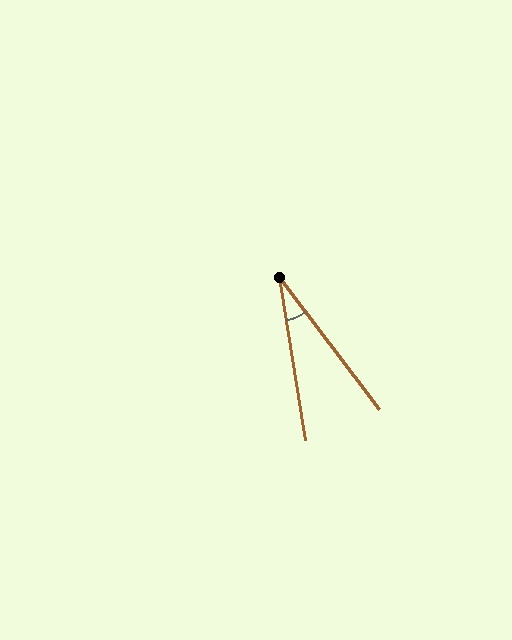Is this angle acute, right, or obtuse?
It is acute.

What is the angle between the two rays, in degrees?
Approximately 28 degrees.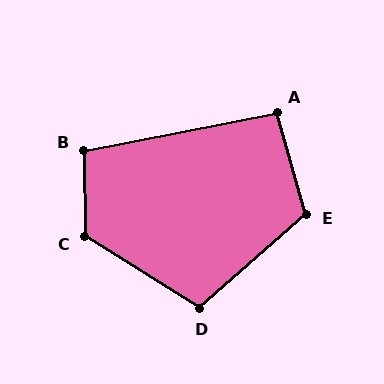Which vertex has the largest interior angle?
C, at approximately 123 degrees.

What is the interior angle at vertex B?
Approximately 100 degrees (obtuse).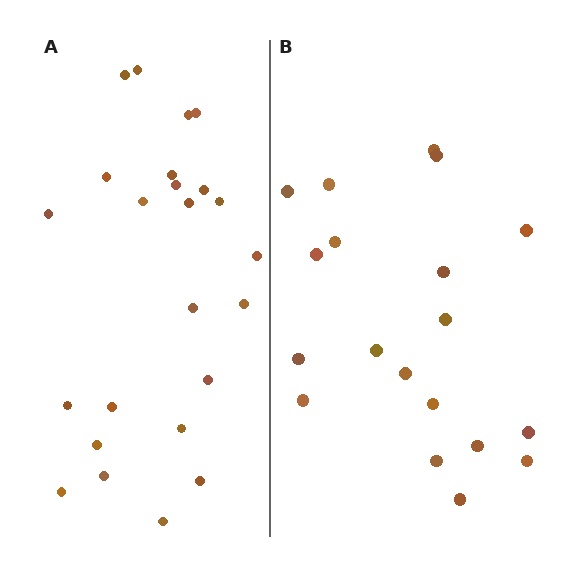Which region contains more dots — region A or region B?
Region A (the left region) has more dots.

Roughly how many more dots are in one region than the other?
Region A has about 5 more dots than region B.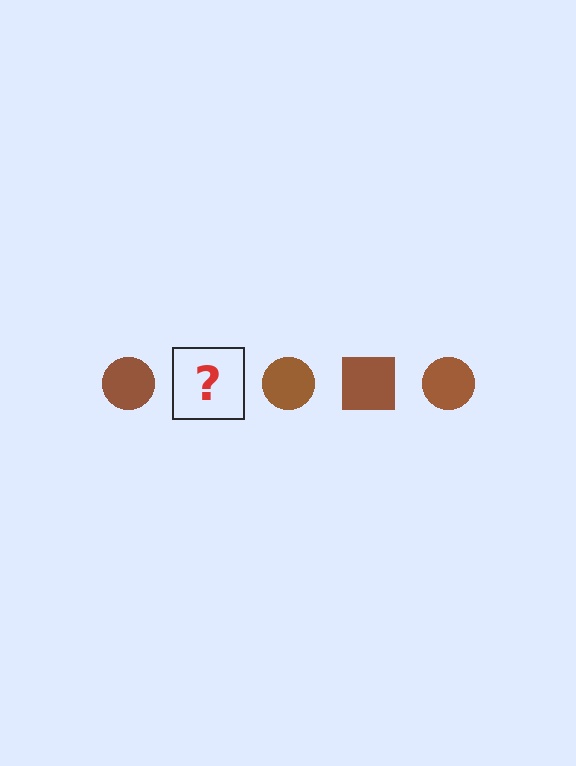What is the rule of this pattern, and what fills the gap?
The rule is that the pattern cycles through circle, square shapes in brown. The gap should be filled with a brown square.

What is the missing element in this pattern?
The missing element is a brown square.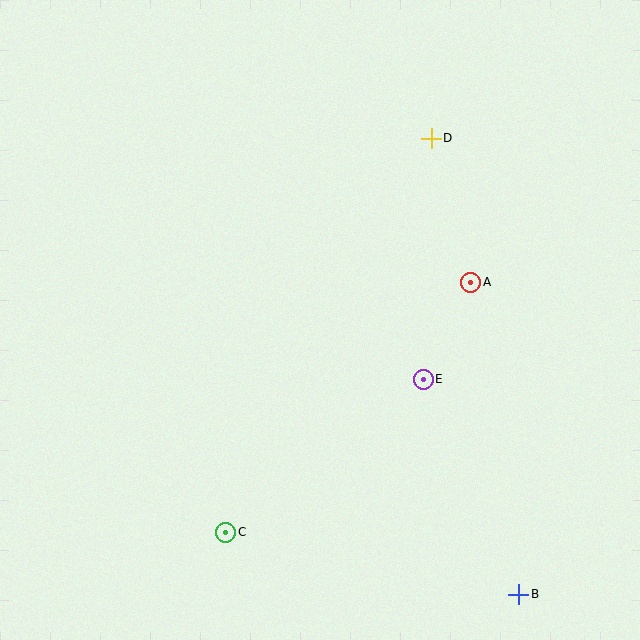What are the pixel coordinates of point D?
Point D is at (431, 138).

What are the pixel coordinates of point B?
Point B is at (519, 594).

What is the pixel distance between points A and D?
The distance between A and D is 149 pixels.